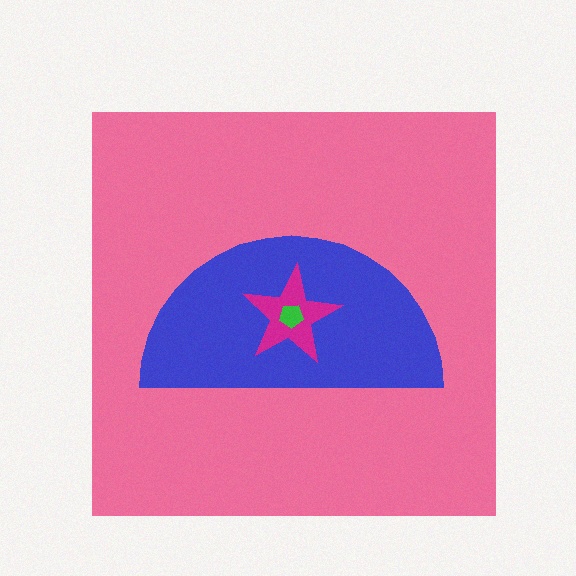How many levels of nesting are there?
4.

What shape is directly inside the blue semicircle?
The magenta star.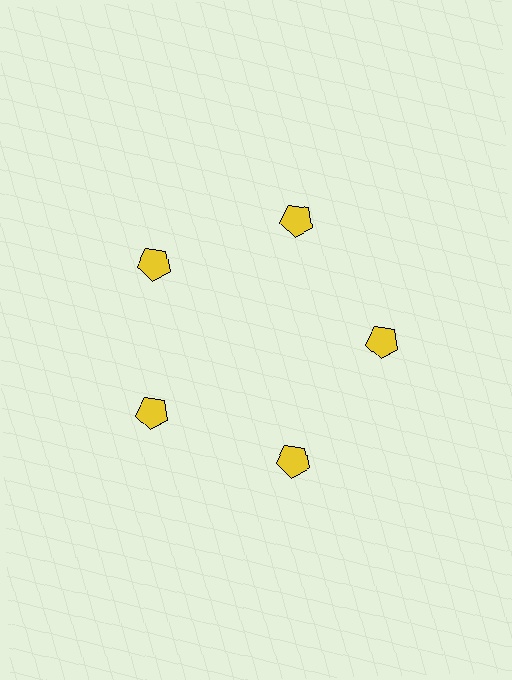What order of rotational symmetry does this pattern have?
This pattern has 5-fold rotational symmetry.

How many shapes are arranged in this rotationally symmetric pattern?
There are 5 shapes, arranged in 5 groups of 1.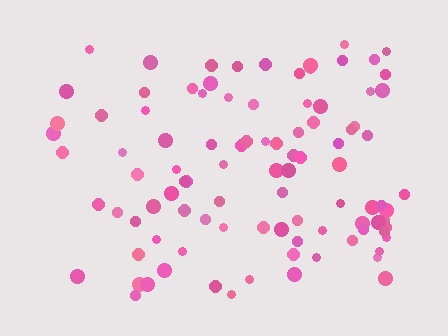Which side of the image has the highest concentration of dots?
The right.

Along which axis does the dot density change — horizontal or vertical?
Horizontal.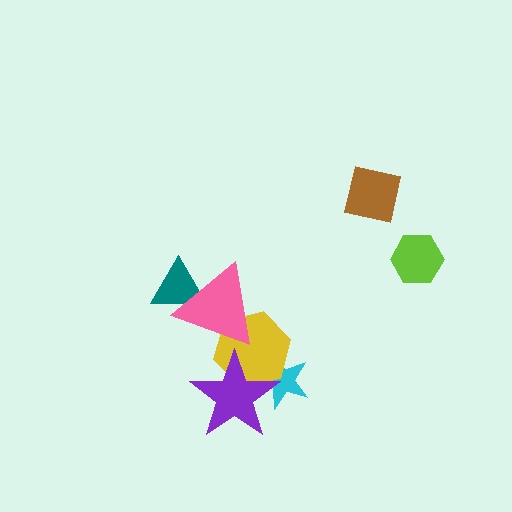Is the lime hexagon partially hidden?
No, no other shape covers it.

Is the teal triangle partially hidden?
Yes, it is partially covered by another shape.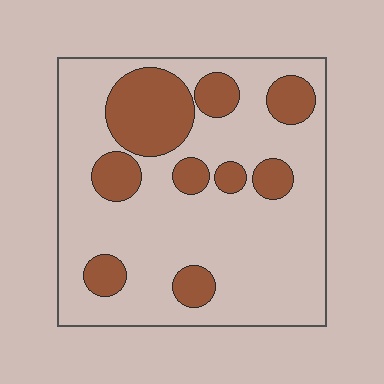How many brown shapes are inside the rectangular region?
9.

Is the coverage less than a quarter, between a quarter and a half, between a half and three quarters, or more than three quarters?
Between a quarter and a half.